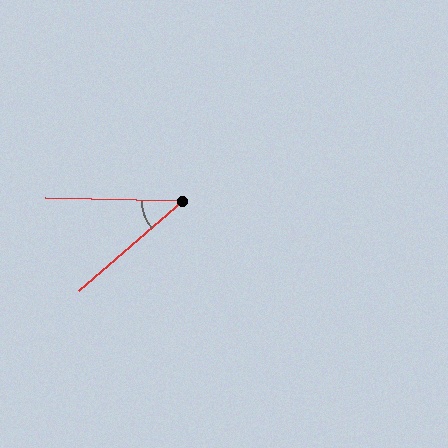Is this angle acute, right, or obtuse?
It is acute.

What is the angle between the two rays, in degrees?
Approximately 42 degrees.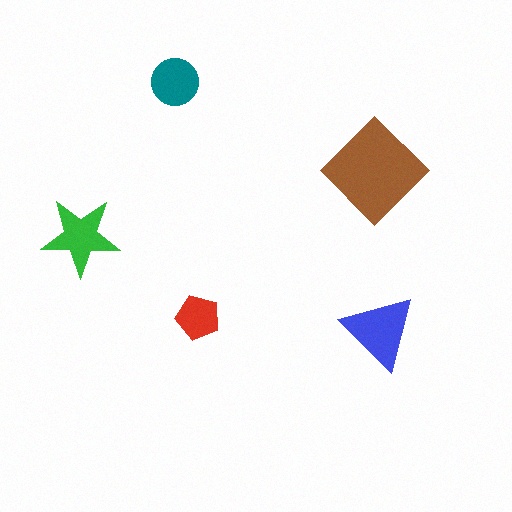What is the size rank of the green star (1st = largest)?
3rd.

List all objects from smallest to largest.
The red pentagon, the teal circle, the green star, the blue triangle, the brown diamond.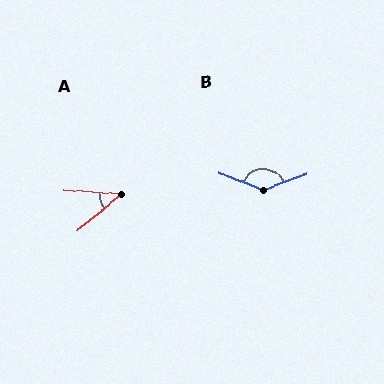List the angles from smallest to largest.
A (43°), B (137°).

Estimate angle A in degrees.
Approximately 43 degrees.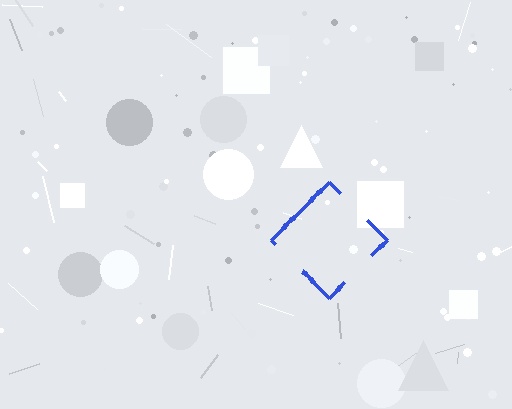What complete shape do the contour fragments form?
The contour fragments form a diamond.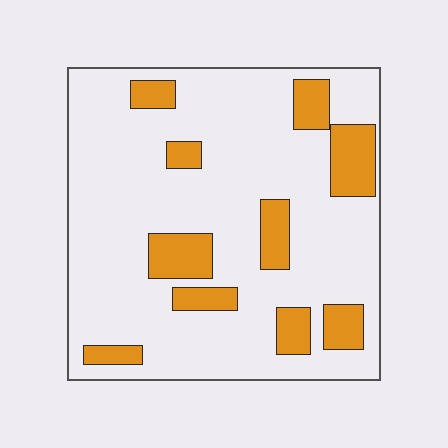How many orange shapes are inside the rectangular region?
10.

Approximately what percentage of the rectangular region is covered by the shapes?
Approximately 20%.